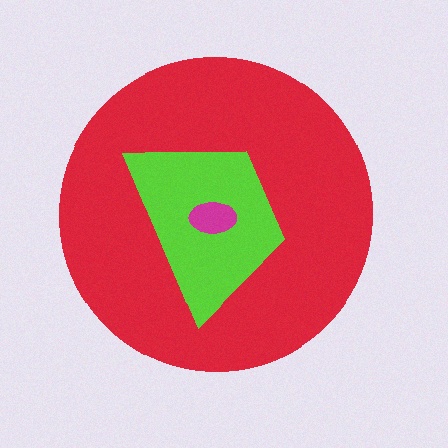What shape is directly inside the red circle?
The lime trapezoid.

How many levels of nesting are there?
3.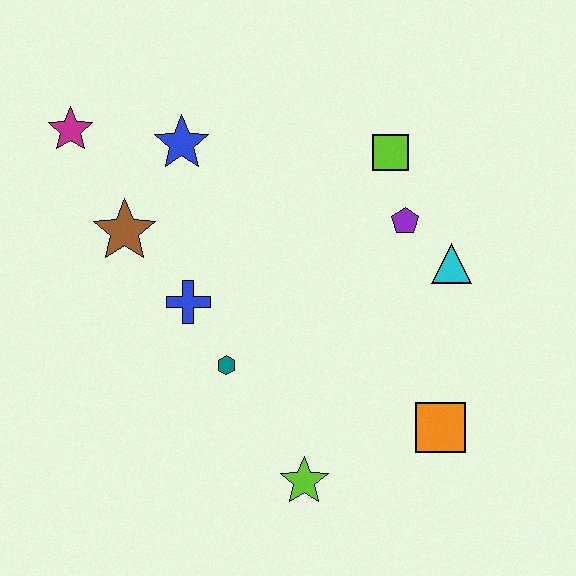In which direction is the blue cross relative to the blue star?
The blue cross is below the blue star.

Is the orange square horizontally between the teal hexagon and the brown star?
No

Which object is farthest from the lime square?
The lime star is farthest from the lime square.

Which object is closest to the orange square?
The lime star is closest to the orange square.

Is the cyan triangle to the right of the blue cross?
Yes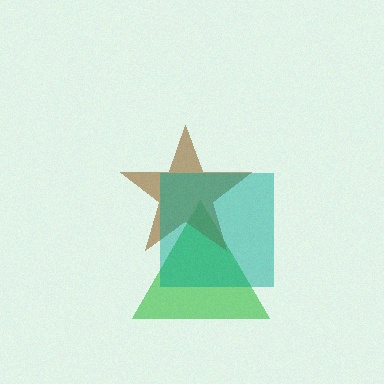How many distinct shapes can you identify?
There are 3 distinct shapes: a green triangle, a brown star, a teal square.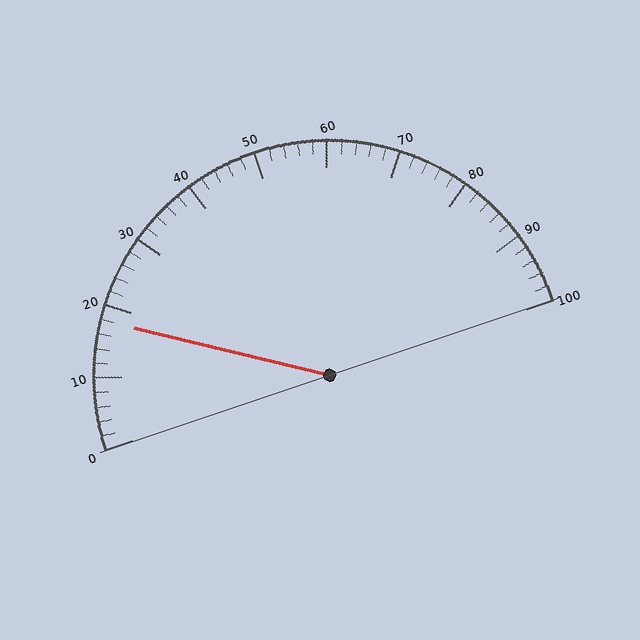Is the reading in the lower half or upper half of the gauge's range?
The reading is in the lower half of the range (0 to 100).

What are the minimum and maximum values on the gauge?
The gauge ranges from 0 to 100.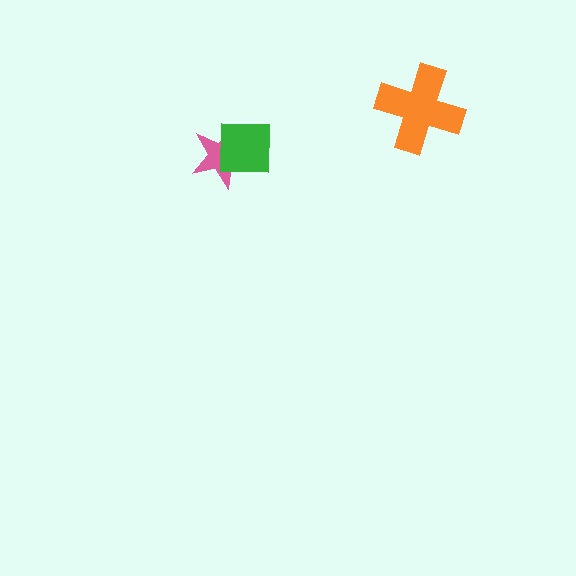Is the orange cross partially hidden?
No, no other shape covers it.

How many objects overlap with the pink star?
1 object overlaps with the pink star.